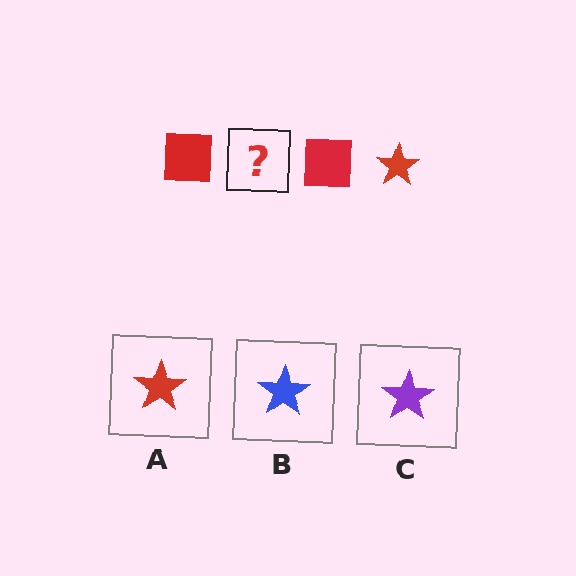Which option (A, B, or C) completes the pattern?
A.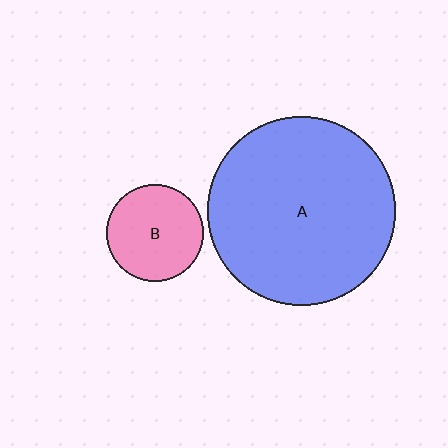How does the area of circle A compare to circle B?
Approximately 3.8 times.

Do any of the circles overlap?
No, none of the circles overlap.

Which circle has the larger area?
Circle A (blue).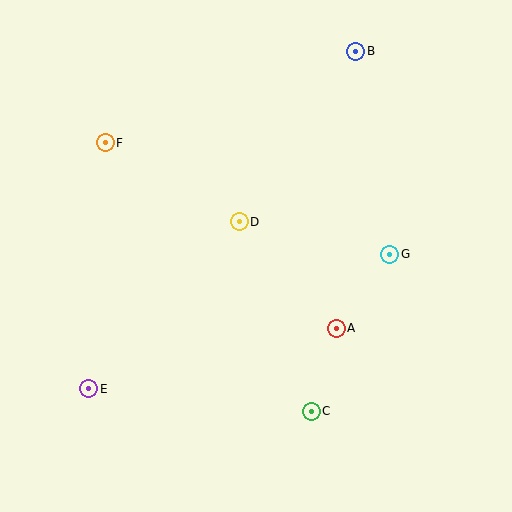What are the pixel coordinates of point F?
Point F is at (105, 143).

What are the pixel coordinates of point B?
Point B is at (356, 51).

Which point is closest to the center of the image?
Point D at (239, 222) is closest to the center.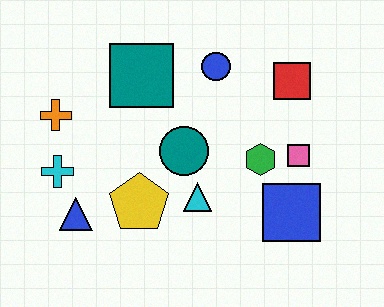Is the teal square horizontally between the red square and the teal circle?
No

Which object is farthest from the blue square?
The orange cross is farthest from the blue square.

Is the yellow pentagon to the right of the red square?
No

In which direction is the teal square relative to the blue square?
The teal square is to the left of the blue square.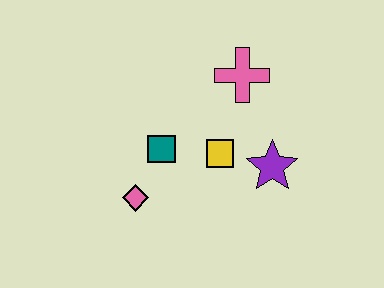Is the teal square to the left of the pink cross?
Yes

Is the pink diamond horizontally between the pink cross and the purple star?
No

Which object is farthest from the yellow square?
The pink diamond is farthest from the yellow square.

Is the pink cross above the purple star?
Yes